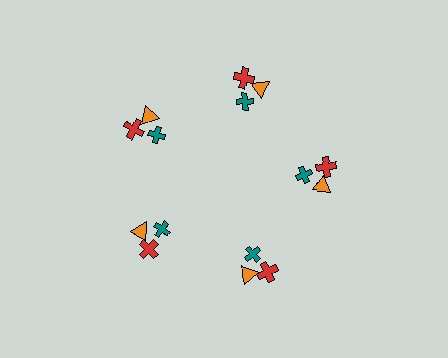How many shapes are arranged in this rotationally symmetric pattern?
There are 15 shapes, arranged in 5 groups of 3.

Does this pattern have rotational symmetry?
Yes, this pattern has 5-fold rotational symmetry. It looks the same after rotating 72 degrees around the center.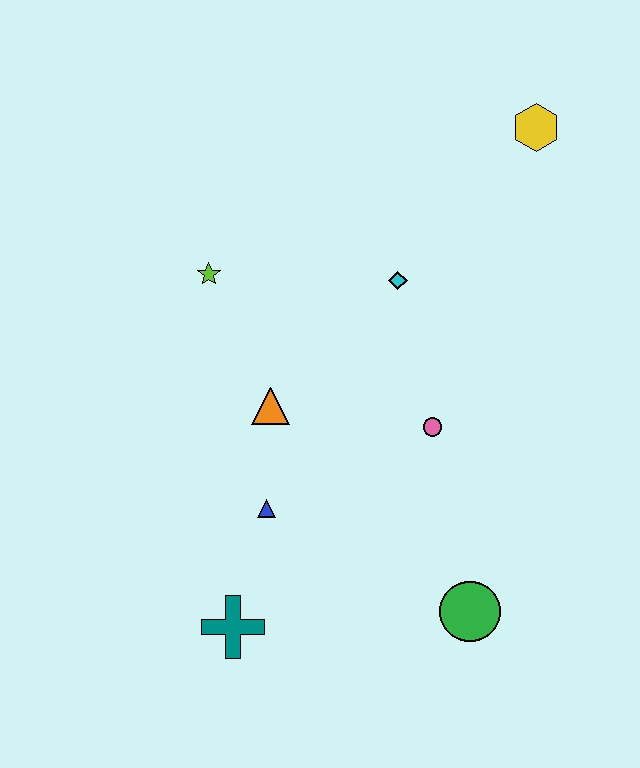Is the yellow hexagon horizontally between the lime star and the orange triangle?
No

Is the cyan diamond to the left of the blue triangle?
No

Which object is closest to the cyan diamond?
The pink circle is closest to the cyan diamond.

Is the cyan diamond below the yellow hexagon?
Yes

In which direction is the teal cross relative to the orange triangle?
The teal cross is below the orange triangle.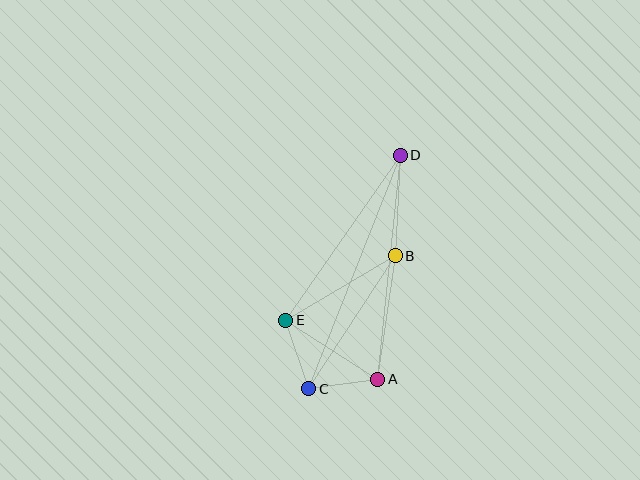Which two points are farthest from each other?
Points C and D are farthest from each other.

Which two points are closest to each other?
Points A and C are closest to each other.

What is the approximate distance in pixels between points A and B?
The distance between A and B is approximately 125 pixels.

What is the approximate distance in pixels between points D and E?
The distance between D and E is approximately 201 pixels.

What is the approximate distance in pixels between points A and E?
The distance between A and E is approximately 109 pixels.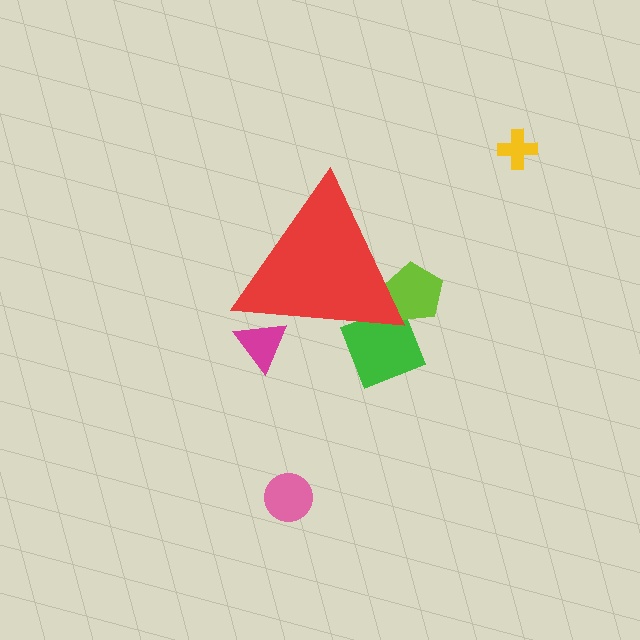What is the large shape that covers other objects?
A red triangle.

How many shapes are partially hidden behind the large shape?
3 shapes are partially hidden.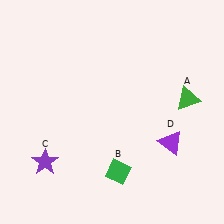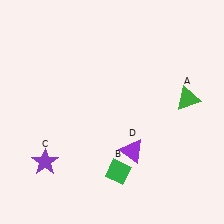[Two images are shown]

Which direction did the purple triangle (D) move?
The purple triangle (D) moved left.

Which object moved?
The purple triangle (D) moved left.